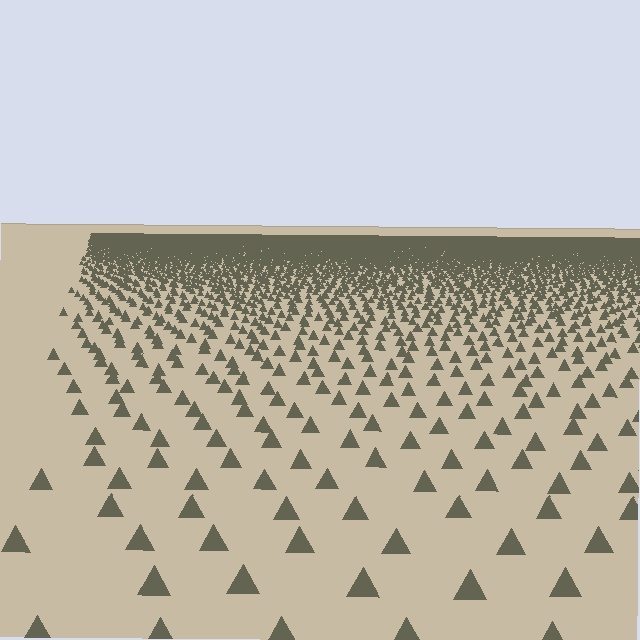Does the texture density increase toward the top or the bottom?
Density increases toward the top.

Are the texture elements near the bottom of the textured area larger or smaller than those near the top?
Larger. Near the bottom, elements are closer to the viewer and appear at a bigger on-screen size.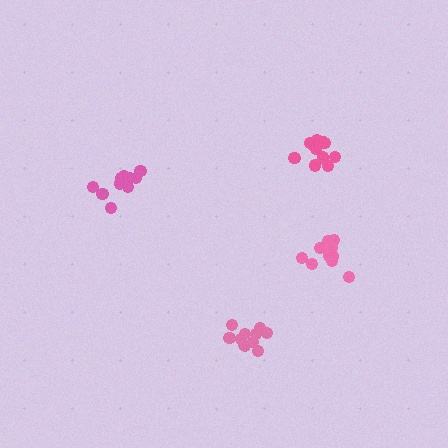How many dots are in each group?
Group 1: 12 dots, Group 2: 11 dots, Group 3: 11 dots, Group 4: 11 dots (45 total).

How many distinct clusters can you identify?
There are 4 distinct clusters.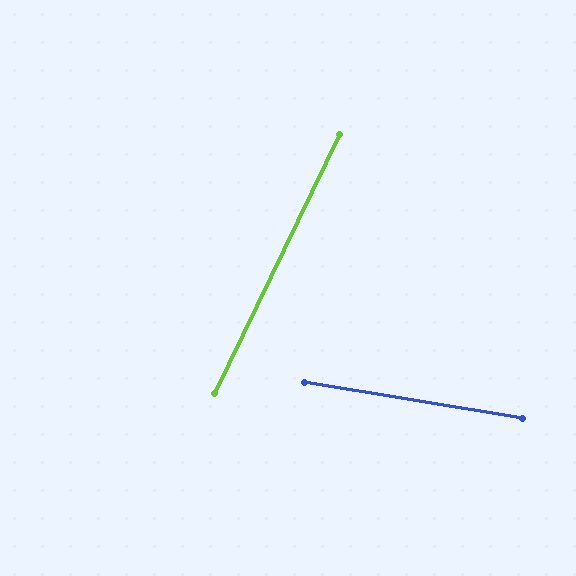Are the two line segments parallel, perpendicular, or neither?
Neither parallel nor perpendicular — they differ by about 73°.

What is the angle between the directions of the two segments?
Approximately 73 degrees.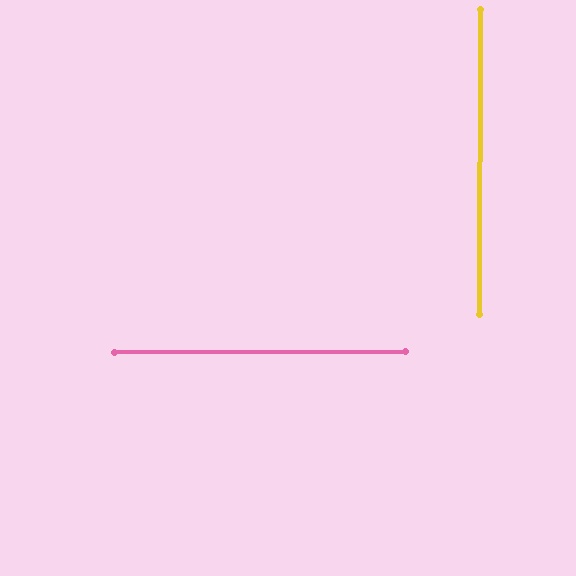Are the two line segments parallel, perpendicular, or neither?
Perpendicular — they meet at approximately 90°.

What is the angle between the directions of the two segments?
Approximately 90 degrees.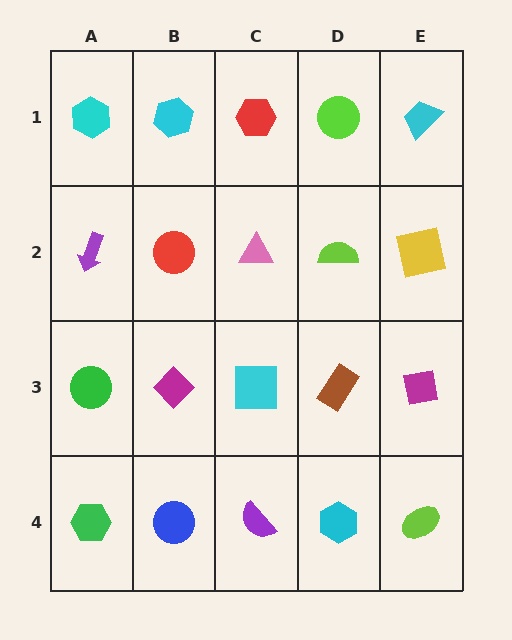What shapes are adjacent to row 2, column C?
A red hexagon (row 1, column C), a cyan square (row 3, column C), a red circle (row 2, column B), a lime semicircle (row 2, column D).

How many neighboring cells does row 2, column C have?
4.